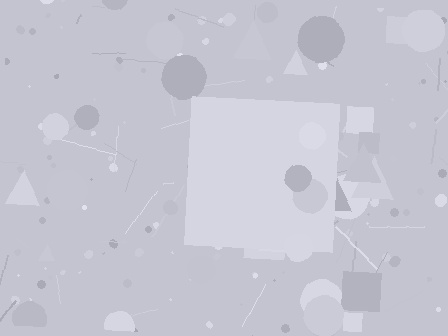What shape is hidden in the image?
A square is hidden in the image.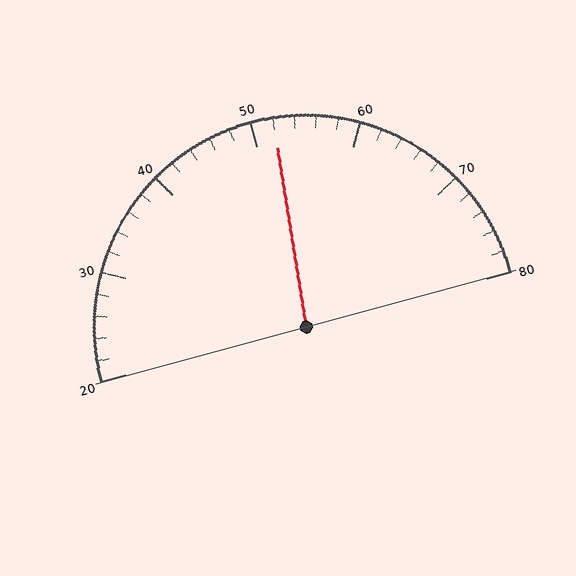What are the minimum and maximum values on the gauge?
The gauge ranges from 20 to 80.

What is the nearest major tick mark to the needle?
The nearest major tick mark is 50.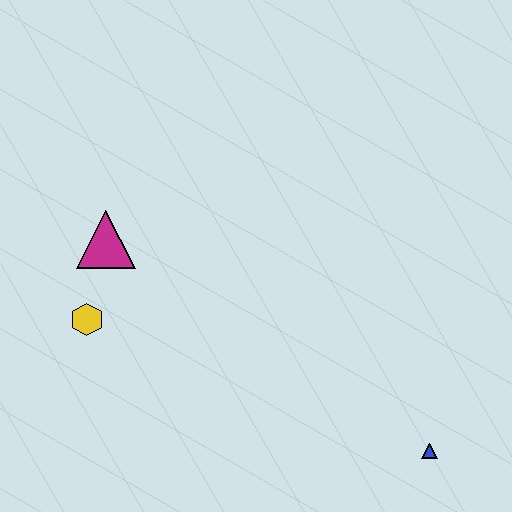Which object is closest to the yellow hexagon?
The magenta triangle is closest to the yellow hexagon.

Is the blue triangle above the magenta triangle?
No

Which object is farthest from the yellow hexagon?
The blue triangle is farthest from the yellow hexagon.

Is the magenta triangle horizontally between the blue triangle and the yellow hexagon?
Yes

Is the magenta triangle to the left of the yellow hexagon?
No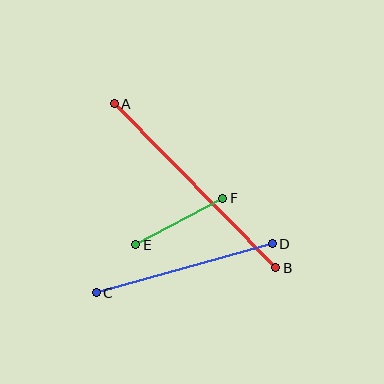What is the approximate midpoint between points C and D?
The midpoint is at approximately (184, 268) pixels.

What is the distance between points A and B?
The distance is approximately 230 pixels.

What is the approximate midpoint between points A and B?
The midpoint is at approximately (195, 186) pixels.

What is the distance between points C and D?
The distance is approximately 183 pixels.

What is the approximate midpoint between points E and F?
The midpoint is at approximately (179, 222) pixels.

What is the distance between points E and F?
The distance is approximately 99 pixels.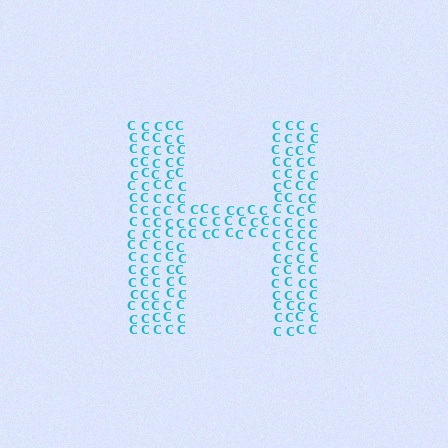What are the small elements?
The small elements are letter C's.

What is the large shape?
The large shape is the letter H.